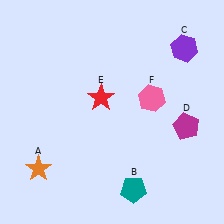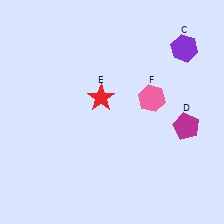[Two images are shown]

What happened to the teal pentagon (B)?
The teal pentagon (B) was removed in Image 2. It was in the bottom-right area of Image 1.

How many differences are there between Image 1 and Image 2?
There are 2 differences between the two images.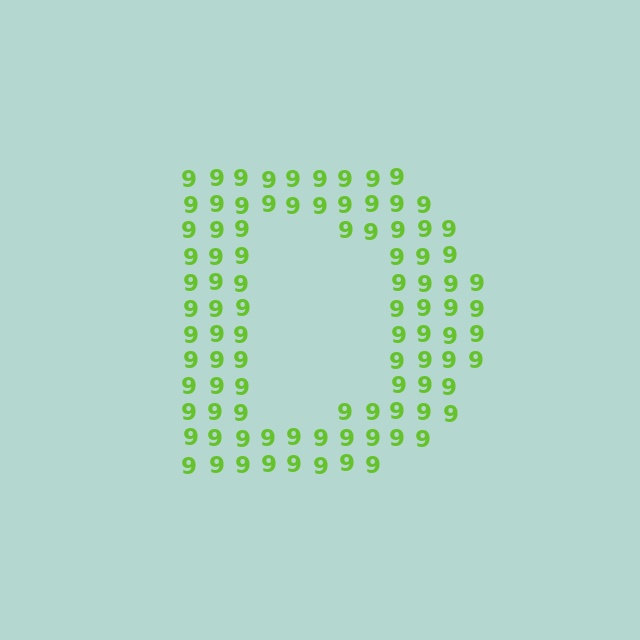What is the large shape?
The large shape is the letter D.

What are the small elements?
The small elements are digit 9's.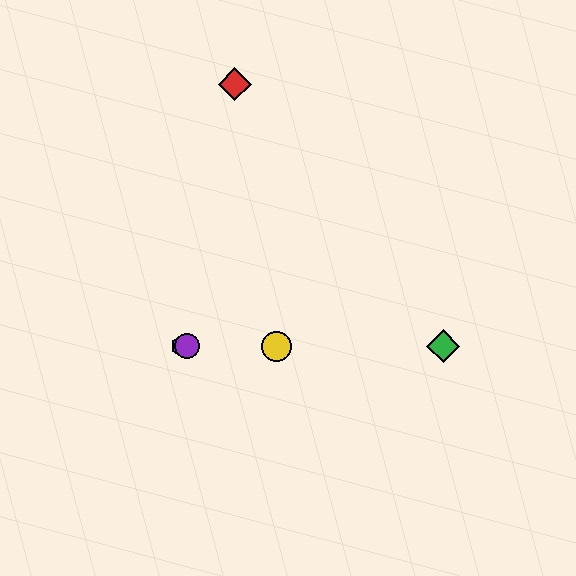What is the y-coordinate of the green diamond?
The green diamond is at y≈346.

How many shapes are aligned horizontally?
4 shapes (the blue hexagon, the green diamond, the yellow circle, the purple circle) are aligned horizontally.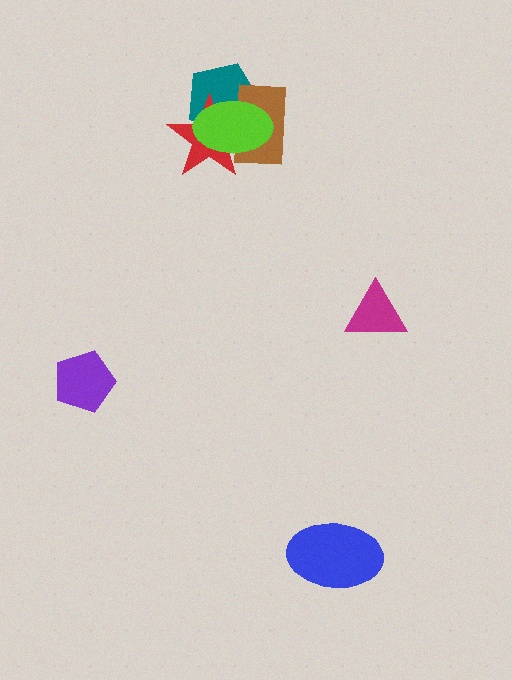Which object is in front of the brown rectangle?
The lime ellipse is in front of the brown rectangle.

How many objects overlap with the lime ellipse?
3 objects overlap with the lime ellipse.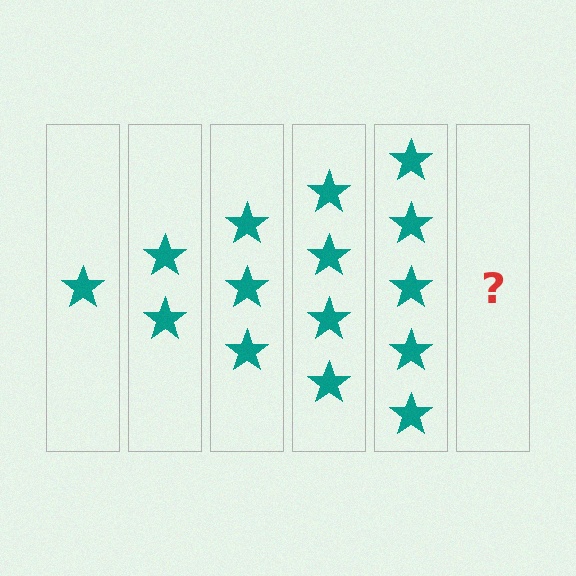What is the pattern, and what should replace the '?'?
The pattern is that each step adds one more star. The '?' should be 6 stars.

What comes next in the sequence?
The next element should be 6 stars.